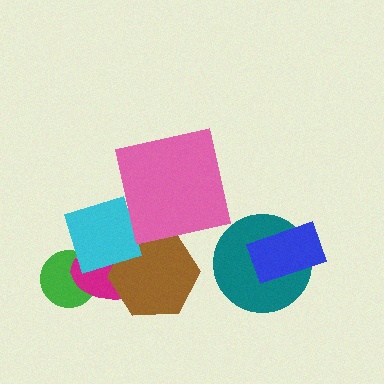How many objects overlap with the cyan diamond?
3 objects overlap with the cyan diamond.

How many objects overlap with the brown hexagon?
2 objects overlap with the brown hexagon.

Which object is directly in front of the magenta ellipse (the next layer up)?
The brown hexagon is directly in front of the magenta ellipse.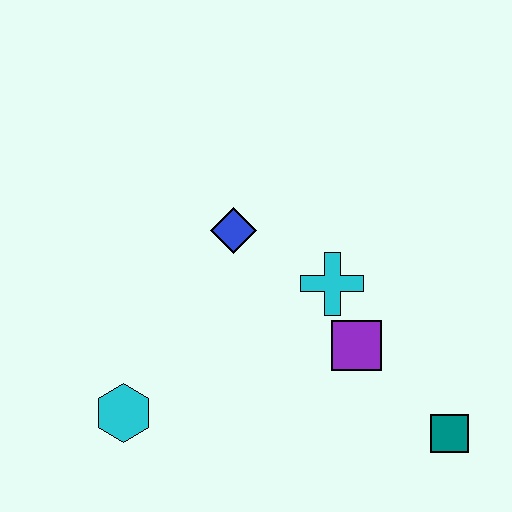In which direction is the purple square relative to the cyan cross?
The purple square is below the cyan cross.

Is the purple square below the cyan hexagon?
No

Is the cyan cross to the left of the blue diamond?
No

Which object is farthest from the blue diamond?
The teal square is farthest from the blue diamond.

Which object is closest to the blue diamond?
The cyan cross is closest to the blue diamond.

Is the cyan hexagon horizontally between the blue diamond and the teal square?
No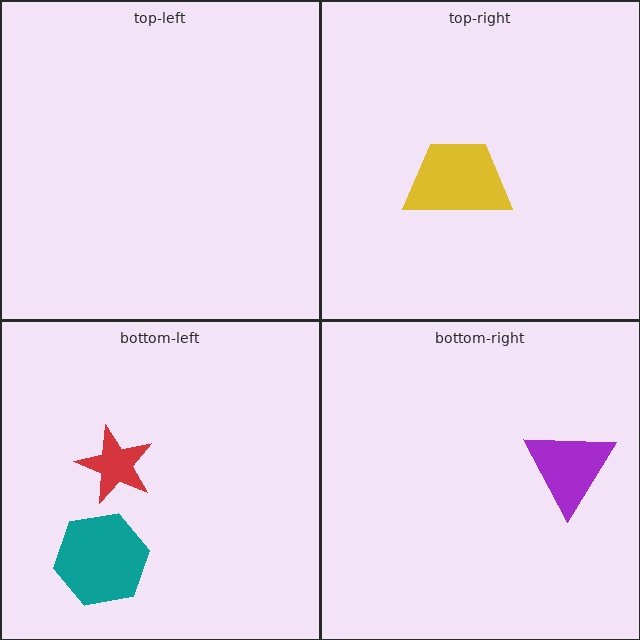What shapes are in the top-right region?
The yellow trapezoid.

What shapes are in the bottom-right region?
The purple triangle.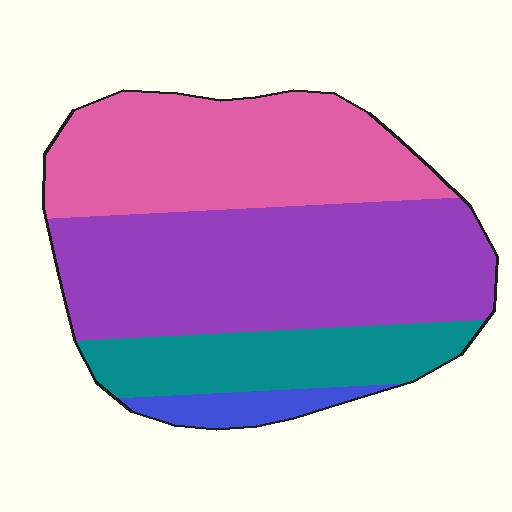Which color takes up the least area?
Blue, at roughly 5%.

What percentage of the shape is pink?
Pink covers 33% of the shape.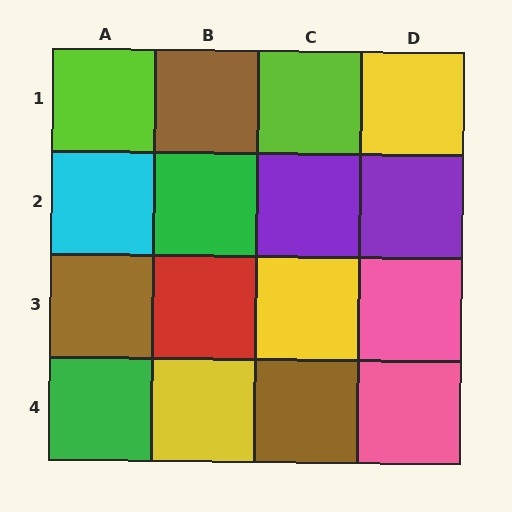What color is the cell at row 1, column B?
Brown.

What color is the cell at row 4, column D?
Pink.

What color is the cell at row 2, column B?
Green.